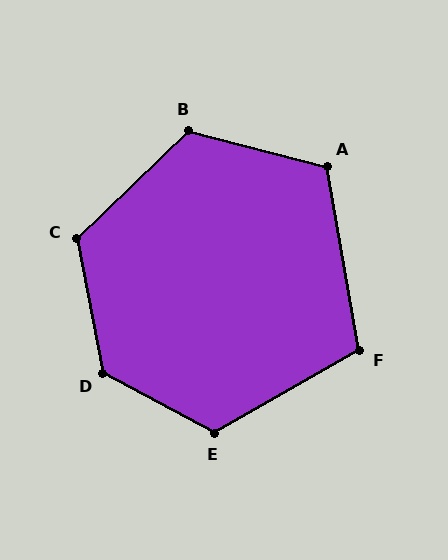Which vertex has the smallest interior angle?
F, at approximately 109 degrees.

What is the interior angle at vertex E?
Approximately 123 degrees (obtuse).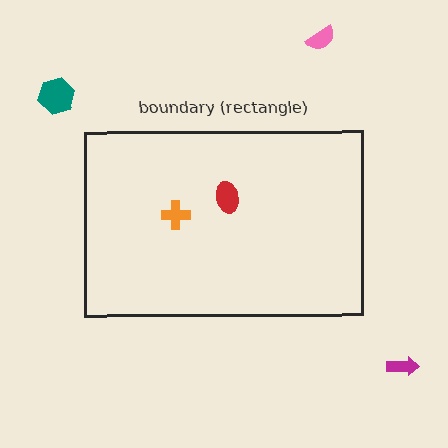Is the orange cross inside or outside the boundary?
Inside.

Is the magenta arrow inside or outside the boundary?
Outside.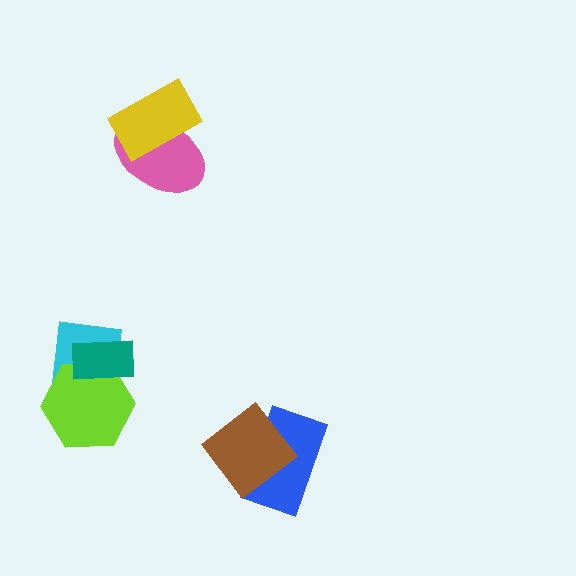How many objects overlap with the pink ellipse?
1 object overlaps with the pink ellipse.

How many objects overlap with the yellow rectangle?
1 object overlaps with the yellow rectangle.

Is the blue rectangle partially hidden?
Yes, it is partially covered by another shape.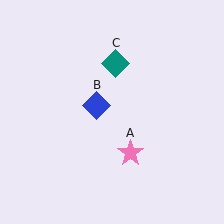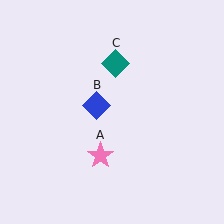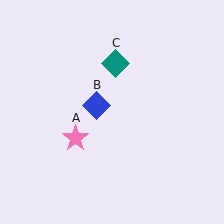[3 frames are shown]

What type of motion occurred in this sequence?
The pink star (object A) rotated clockwise around the center of the scene.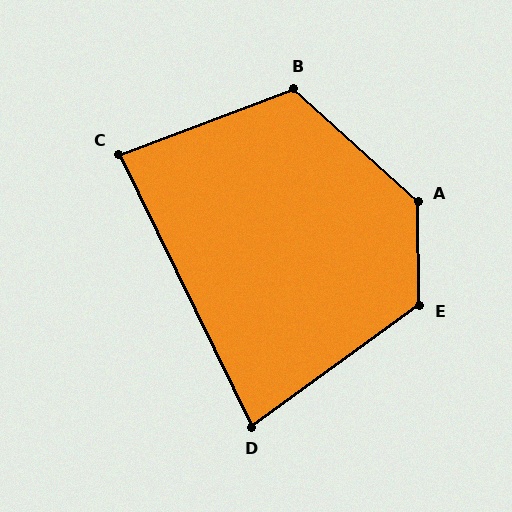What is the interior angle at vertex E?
Approximately 125 degrees (obtuse).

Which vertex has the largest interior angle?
A, at approximately 133 degrees.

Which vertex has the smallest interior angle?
D, at approximately 80 degrees.